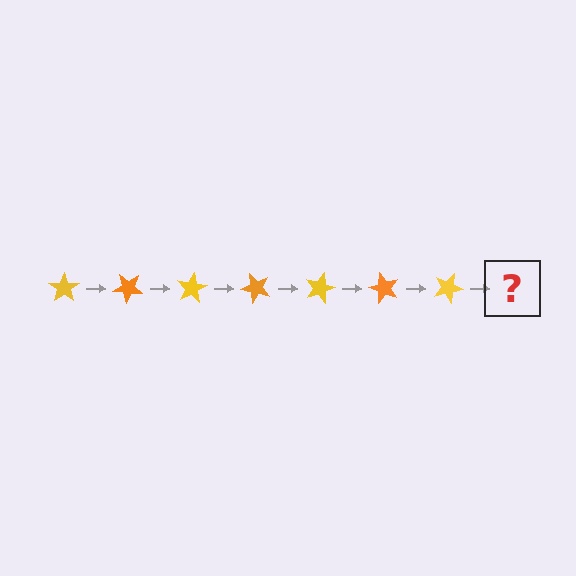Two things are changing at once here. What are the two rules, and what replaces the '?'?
The two rules are that it rotates 40 degrees each step and the color cycles through yellow and orange. The '?' should be an orange star, rotated 280 degrees from the start.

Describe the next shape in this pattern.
It should be an orange star, rotated 280 degrees from the start.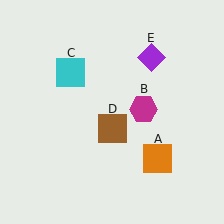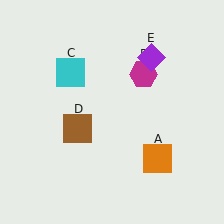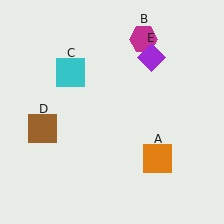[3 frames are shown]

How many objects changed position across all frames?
2 objects changed position: magenta hexagon (object B), brown square (object D).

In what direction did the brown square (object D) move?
The brown square (object D) moved left.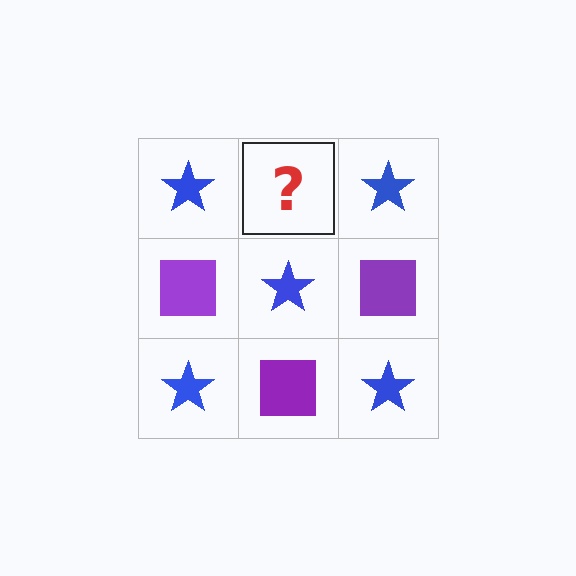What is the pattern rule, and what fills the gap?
The rule is that it alternates blue star and purple square in a checkerboard pattern. The gap should be filled with a purple square.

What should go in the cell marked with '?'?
The missing cell should contain a purple square.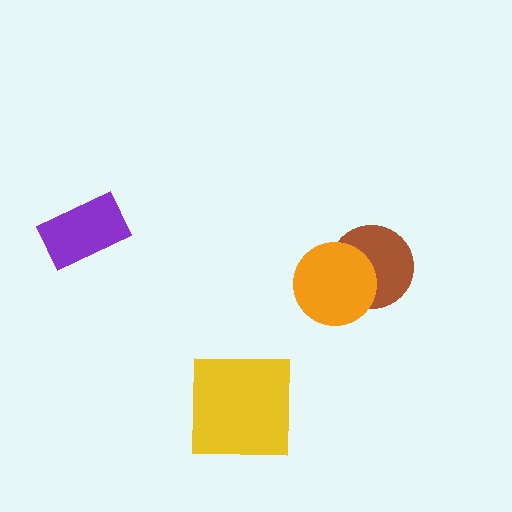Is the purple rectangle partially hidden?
No, no other shape covers it.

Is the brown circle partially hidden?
Yes, it is partially covered by another shape.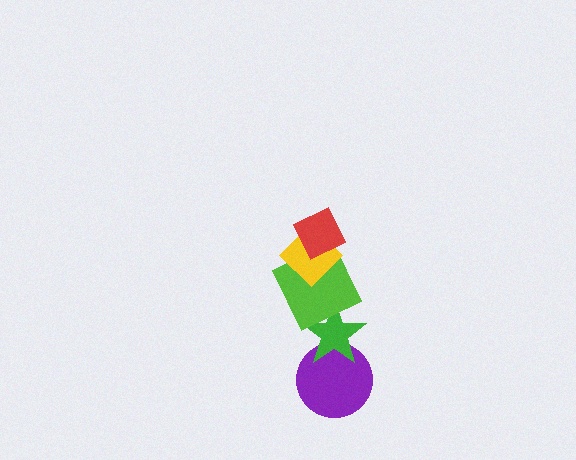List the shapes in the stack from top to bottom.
From top to bottom: the red diamond, the yellow diamond, the lime square, the green star, the purple circle.